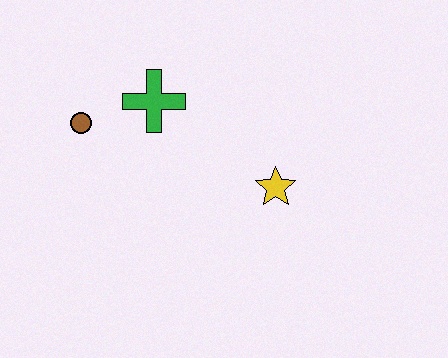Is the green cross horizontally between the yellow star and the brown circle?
Yes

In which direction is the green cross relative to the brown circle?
The green cross is to the right of the brown circle.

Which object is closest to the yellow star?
The green cross is closest to the yellow star.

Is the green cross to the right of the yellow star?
No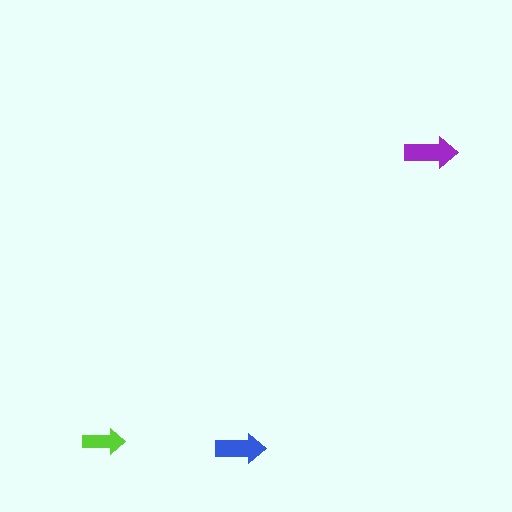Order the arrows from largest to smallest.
the purple one, the blue one, the lime one.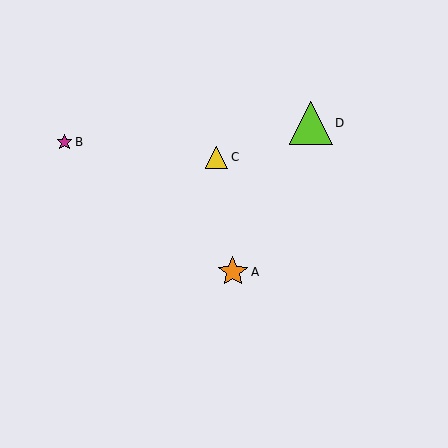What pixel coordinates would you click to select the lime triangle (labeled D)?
Click at (311, 123) to select the lime triangle D.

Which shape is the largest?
The lime triangle (labeled D) is the largest.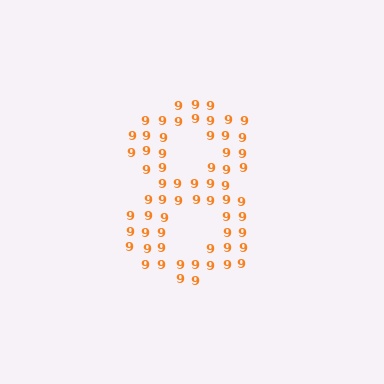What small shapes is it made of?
It is made of small digit 9's.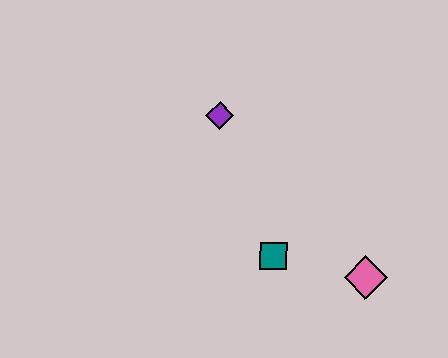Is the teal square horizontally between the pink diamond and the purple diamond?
Yes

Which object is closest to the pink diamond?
The teal square is closest to the pink diamond.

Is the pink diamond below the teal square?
Yes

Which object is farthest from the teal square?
The purple diamond is farthest from the teal square.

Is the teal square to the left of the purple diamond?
No